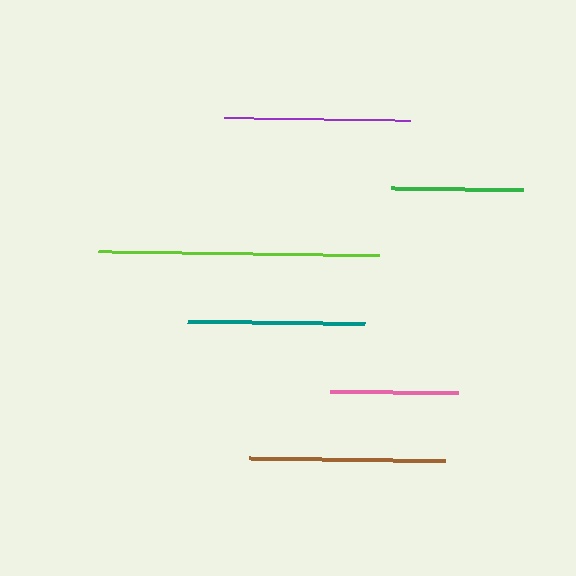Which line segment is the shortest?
The pink line is the shortest at approximately 128 pixels.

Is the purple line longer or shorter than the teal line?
The purple line is longer than the teal line.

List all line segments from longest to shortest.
From longest to shortest: lime, brown, purple, teal, green, pink.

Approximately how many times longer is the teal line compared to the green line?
The teal line is approximately 1.3 times the length of the green line.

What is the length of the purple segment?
The purple segment is approximately 186 pixels long.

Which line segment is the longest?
The lime line is the longest at approximately 281 pixels.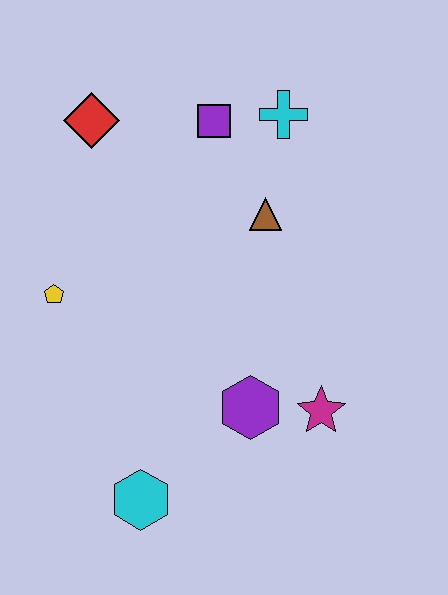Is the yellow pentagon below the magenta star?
No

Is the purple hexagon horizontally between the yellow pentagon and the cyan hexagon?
No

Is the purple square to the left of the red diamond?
No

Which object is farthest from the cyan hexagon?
The cyan cross is farthest from the cyan hexagon.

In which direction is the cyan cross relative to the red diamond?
The cyan cross is to the right of the red diamond.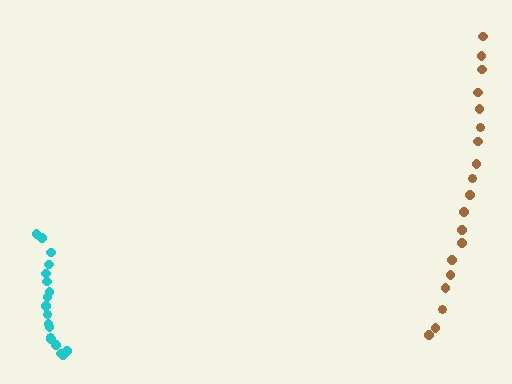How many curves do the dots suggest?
There are 2 distinct paths.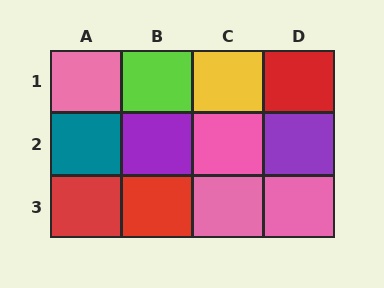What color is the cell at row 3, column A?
Red.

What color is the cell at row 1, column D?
Red.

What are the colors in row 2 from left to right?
Teal, purple, pink, purple.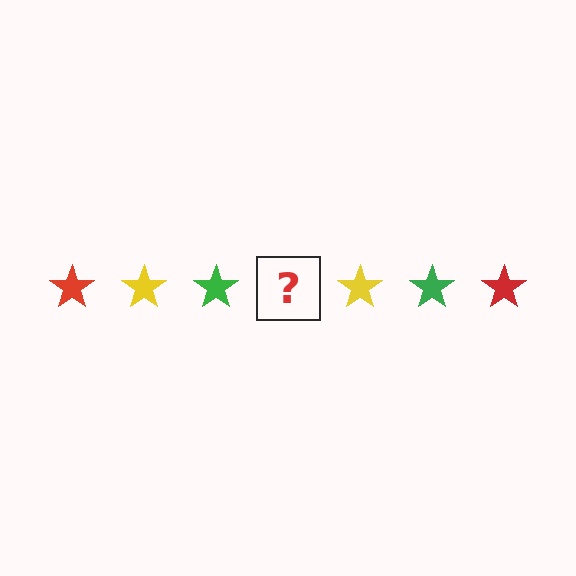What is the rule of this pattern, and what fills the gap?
The rule is that the pattern cycles through red, yellow, green stars. The gap should be filled with a red star.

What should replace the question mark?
The question mark should be replaced with a red star.